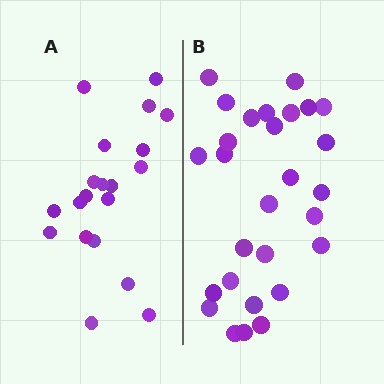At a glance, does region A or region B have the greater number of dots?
Region B (the right region) has more dots.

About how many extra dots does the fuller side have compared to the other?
Region B has roughly 8 or so more dots than region A.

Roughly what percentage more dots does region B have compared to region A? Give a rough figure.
About 40% more.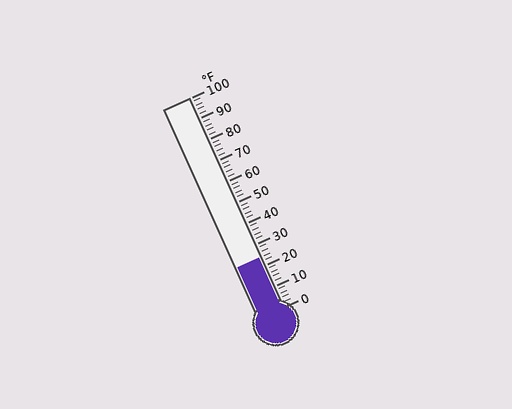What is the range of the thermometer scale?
The thermometer scale ranges from 0°F to 100°F.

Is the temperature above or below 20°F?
The temperature is above 20°F.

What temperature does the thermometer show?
The thermometer shows approximately 24°F.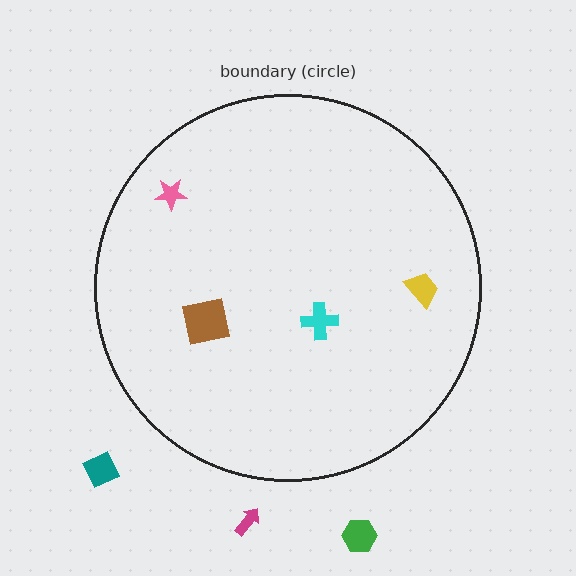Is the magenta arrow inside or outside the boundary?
Outside.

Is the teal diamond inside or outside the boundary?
Outside.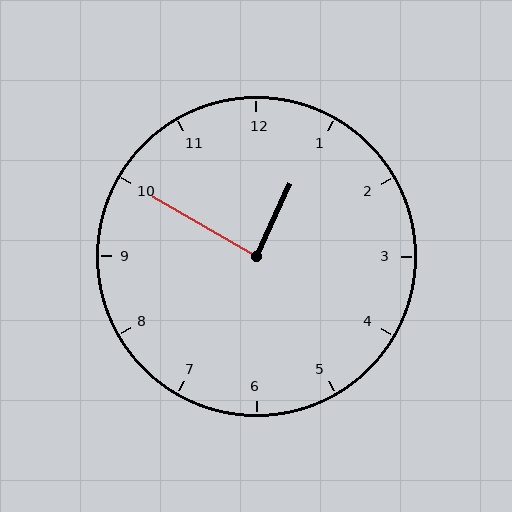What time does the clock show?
12:50.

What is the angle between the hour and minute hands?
Approximately 85 degrees.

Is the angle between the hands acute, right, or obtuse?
It is right.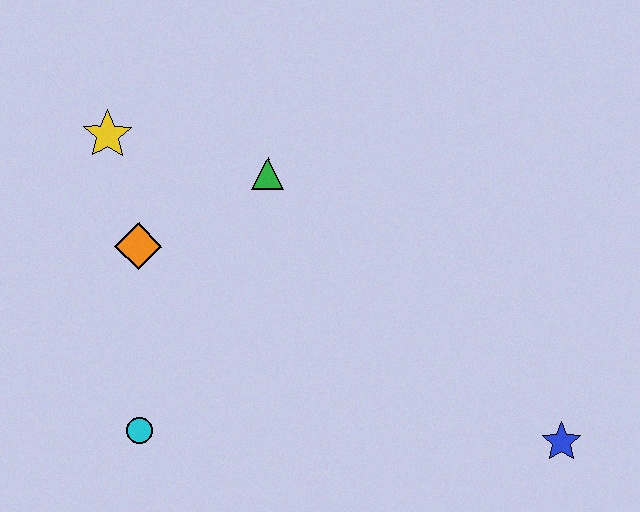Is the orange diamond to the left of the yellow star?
No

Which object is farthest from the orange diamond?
The blue star is farthest from the orange diamond.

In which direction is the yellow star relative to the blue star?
The yellow star is to the left of the blue star.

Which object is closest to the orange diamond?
The yellow star is closest to the orange diamond.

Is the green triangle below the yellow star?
Yes